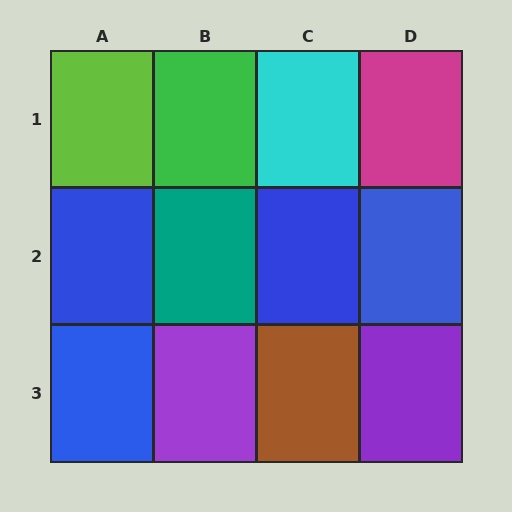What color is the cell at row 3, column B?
Purple.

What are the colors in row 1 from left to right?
Lime, green, cyan, magenta.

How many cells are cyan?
1 cell is cyan.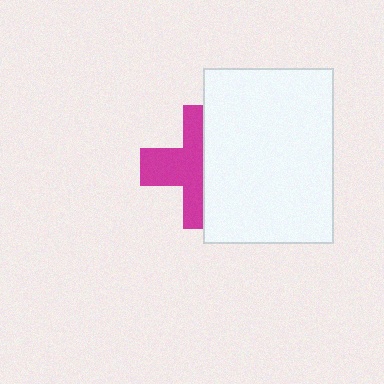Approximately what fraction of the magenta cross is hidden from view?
Roughly 48% of the magenta cross is hidden behind the white rectangle.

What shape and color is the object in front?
The object in front is a white rectangle.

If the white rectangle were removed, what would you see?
You would see the complete magenta cross.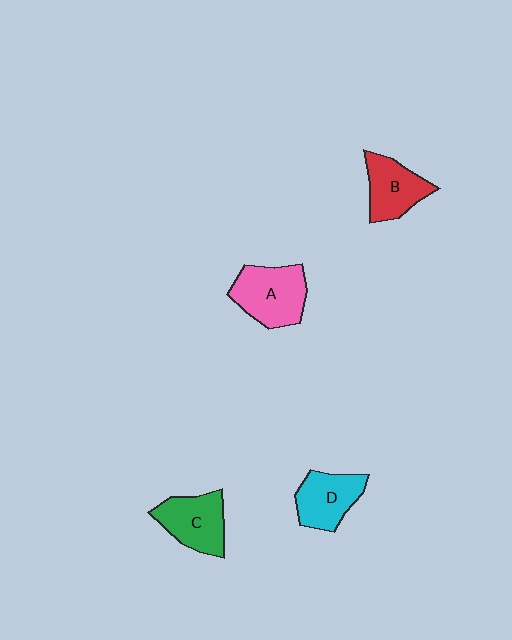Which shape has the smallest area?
Shape B (red).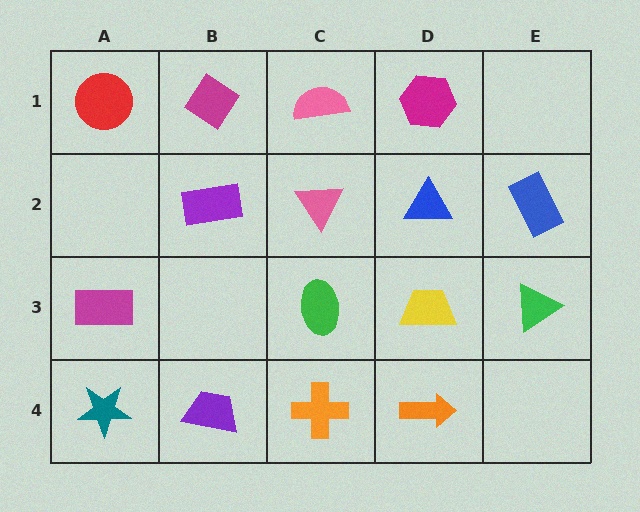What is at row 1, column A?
A red circle.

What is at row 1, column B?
A magenta diamond.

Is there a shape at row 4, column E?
No, that cell is empty.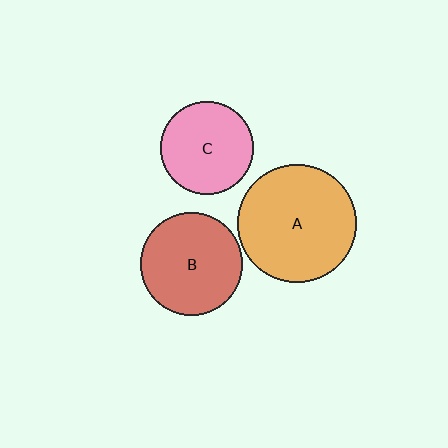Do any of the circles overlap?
No, none of the circles overlap.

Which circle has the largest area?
Circle A (orange).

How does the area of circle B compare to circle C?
Approximately 1.2 times.